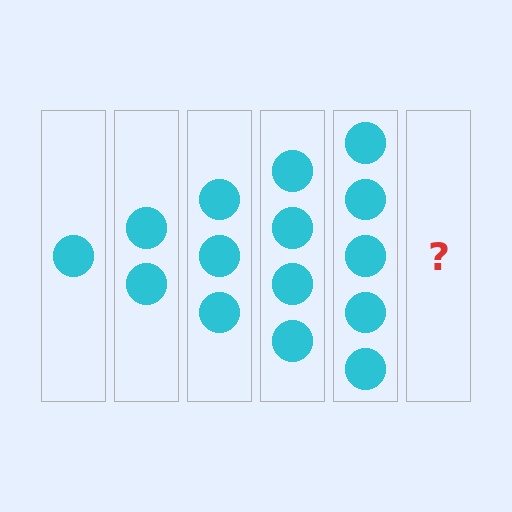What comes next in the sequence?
The next element should be 6 circles.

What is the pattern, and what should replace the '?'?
The pattern is that each step adds one more circle. The '?' should be 6 circles.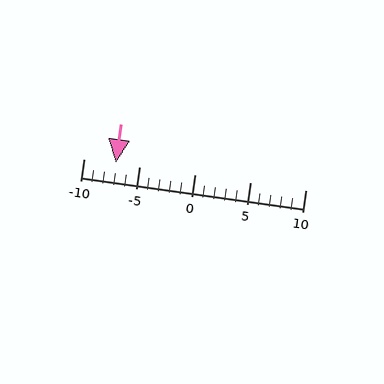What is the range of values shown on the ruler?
The ruler shows values from -10 to 10.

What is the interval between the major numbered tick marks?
The major tick marks are spaced 5 units apart.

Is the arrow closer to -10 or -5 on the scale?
The arrow is closer to -5.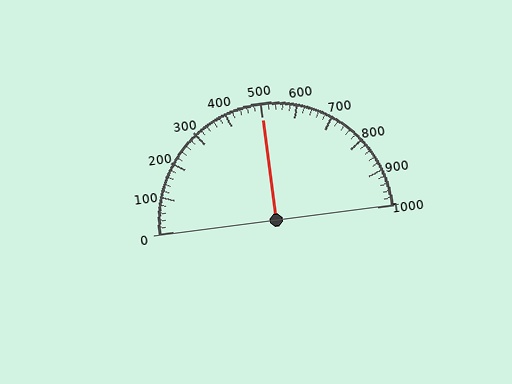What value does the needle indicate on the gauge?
The needle indicates approximately 500.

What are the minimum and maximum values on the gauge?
The gauge ranges from 0 to 1000.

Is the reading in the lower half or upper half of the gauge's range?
The reading is in the upper half of the range (0 to 1000).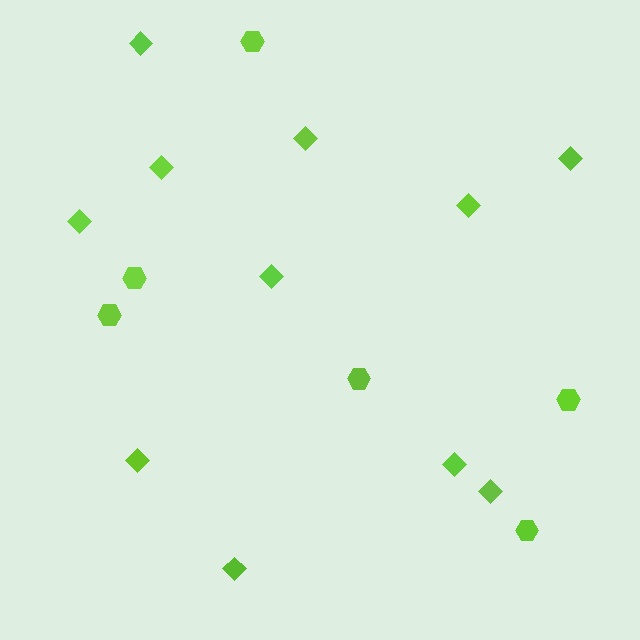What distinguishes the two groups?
There are 2 groups: one group of hexagons (6) and one group of diamonds (11).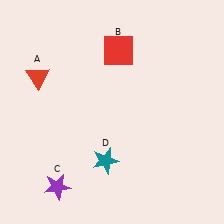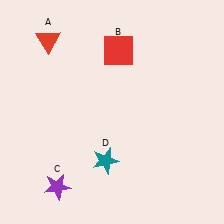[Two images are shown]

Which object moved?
The red triangle (A) moved up.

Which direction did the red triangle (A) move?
The red triangle (A) moved up.